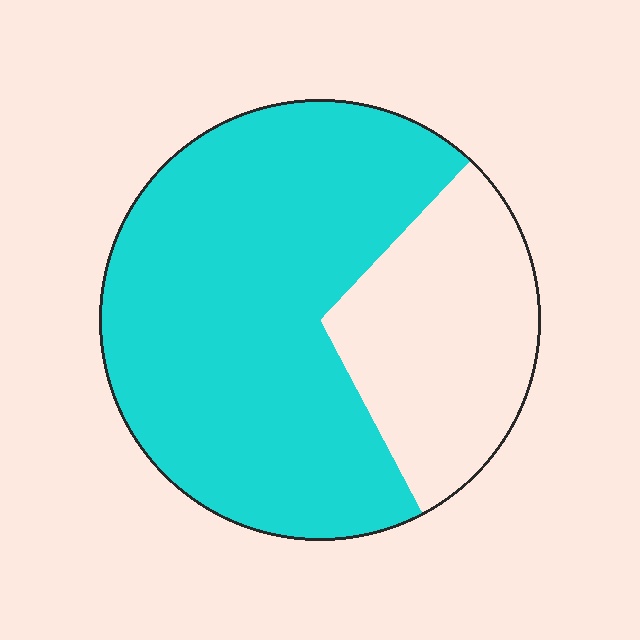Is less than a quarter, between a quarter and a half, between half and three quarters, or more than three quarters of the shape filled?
Between half and three quarters.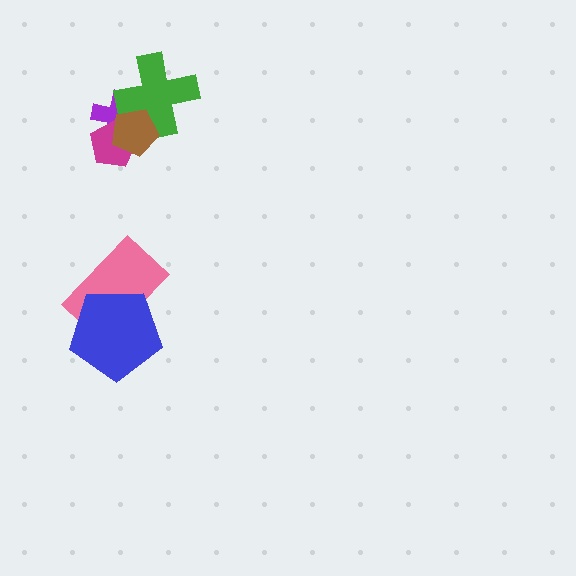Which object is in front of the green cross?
The brown pentagon is in front of the green cross.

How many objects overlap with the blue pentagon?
1 object overlaps with the blue pentagon.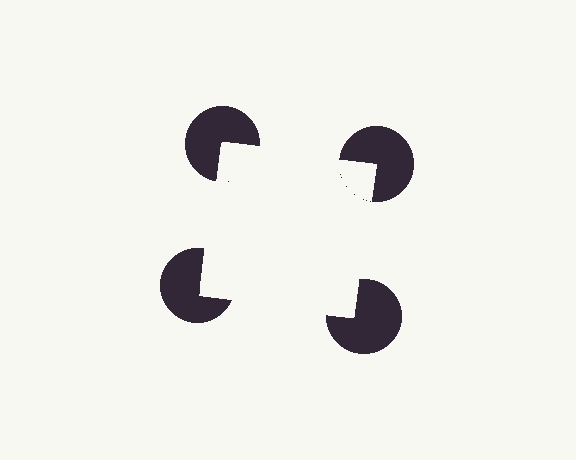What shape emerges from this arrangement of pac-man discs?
An illusory square — its edges are inferred from the aligned wedge cuts in the pac-man discs, not physically drawn.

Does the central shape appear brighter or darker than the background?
It typically appears slightly brighter than the background, even though no actual brightness change is drawn.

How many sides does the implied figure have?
4 sides.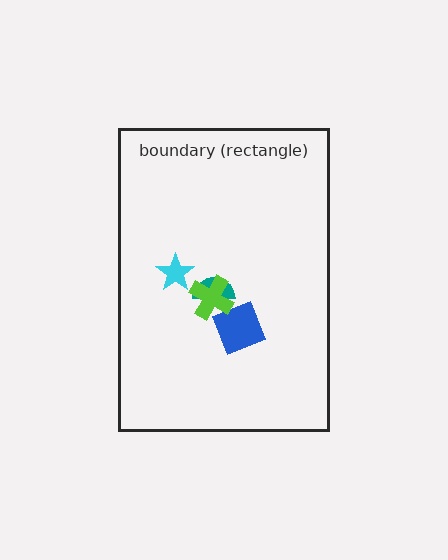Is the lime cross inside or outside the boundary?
Inside.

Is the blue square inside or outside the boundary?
Inside.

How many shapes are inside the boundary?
4 inside, 0 outside.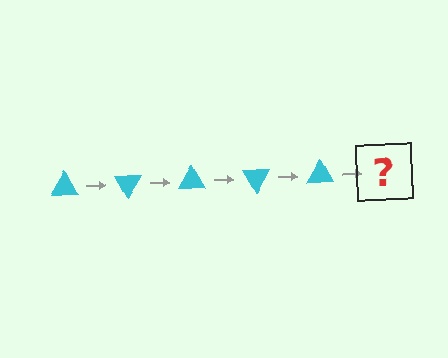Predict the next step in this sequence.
The next step is a cyan triangle rotated 300 degrees.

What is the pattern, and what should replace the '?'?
The pattern is that the triangle rotates 60 degrees each step. The '?' should be a cyan triangle rotated 300 degrees.